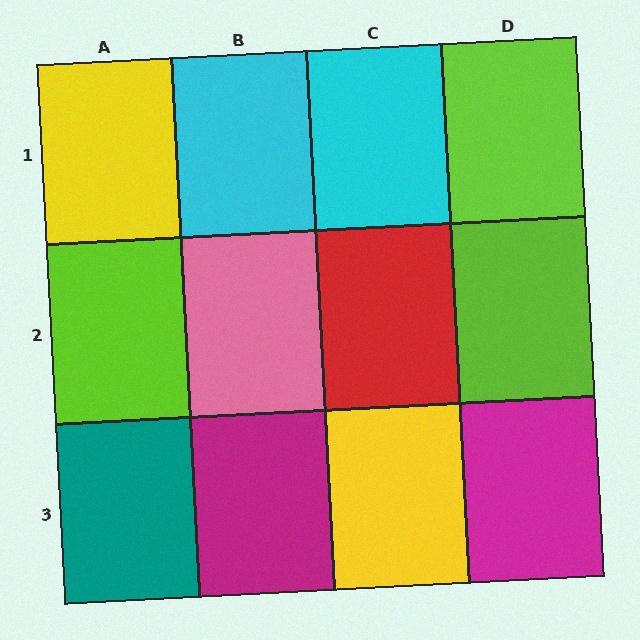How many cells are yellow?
2 cells are yellow.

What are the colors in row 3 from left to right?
Teal, magenta, yellow, magenta.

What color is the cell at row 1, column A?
Yellow.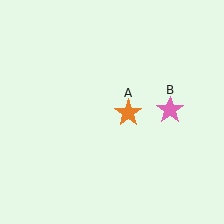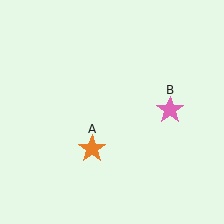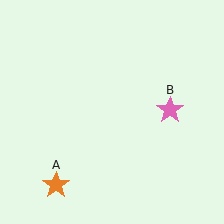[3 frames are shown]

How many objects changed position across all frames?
1 object changed position: orange star (object A).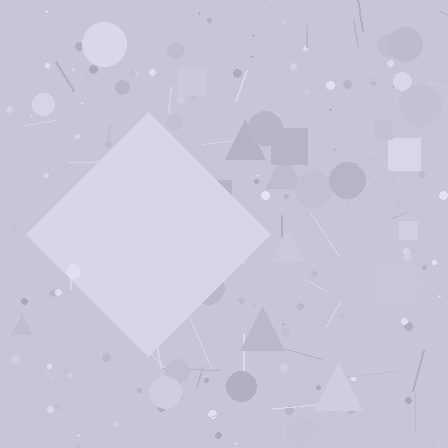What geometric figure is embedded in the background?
A diamond is embedded in the background.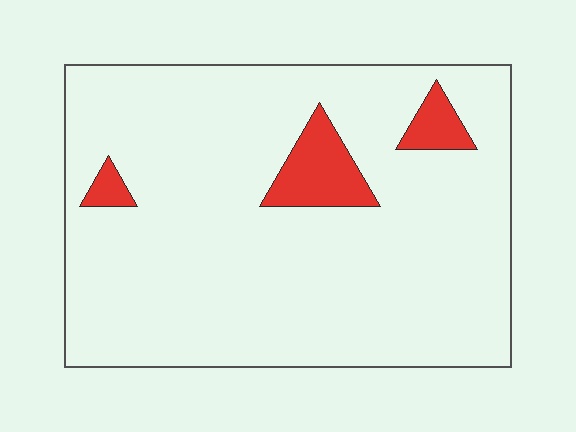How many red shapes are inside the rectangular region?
3.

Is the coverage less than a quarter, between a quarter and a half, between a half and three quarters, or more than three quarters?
Less than a quarter.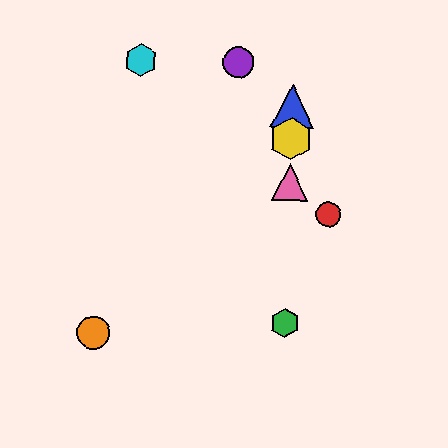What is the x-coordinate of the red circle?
The red circle is at x≈328.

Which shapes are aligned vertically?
The blue triangle, the green hexagon, the yellow hexagon, the pink triangle are aligned vertically.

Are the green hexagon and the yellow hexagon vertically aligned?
Yes, both are at x≈285.